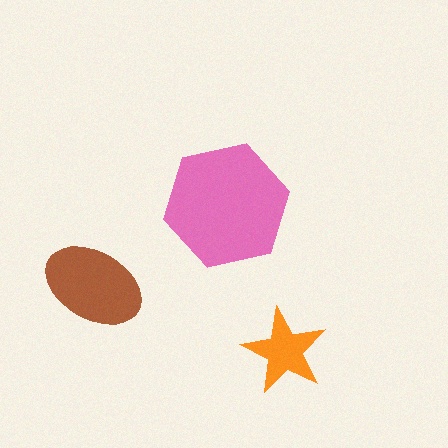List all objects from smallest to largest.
The orange star, the brown ellipse, the pink hexagon.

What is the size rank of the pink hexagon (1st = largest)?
1st.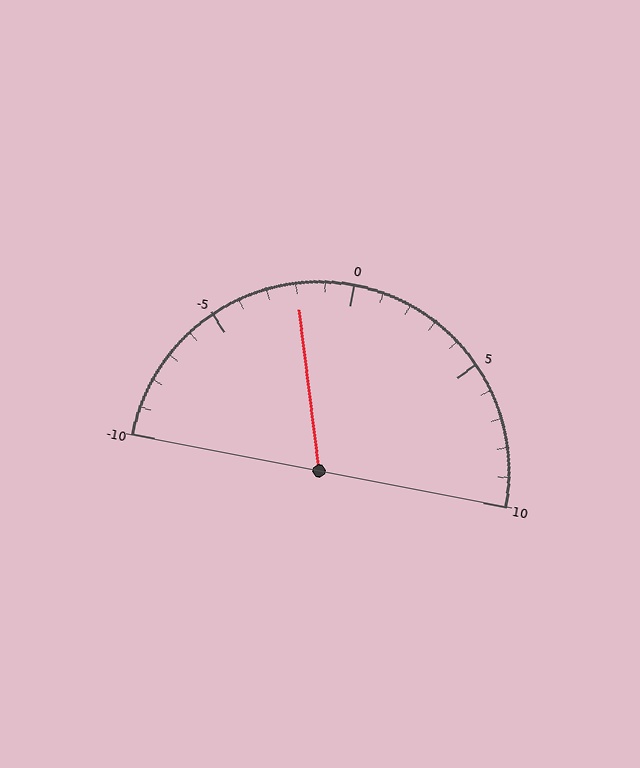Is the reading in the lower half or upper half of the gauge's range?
The reading is in the lower half of the range (-10 to 10).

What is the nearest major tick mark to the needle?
The nearest major tick mark is 0.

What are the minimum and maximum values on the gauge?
The gauge ranges from -10 to 10.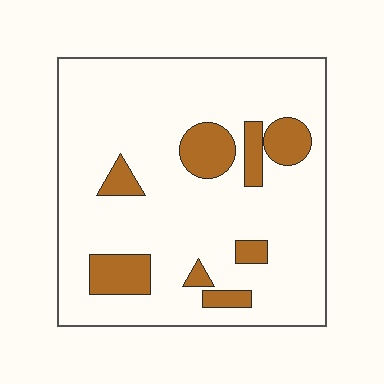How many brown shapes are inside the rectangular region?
8.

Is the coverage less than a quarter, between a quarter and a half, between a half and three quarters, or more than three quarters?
Less than a quarter.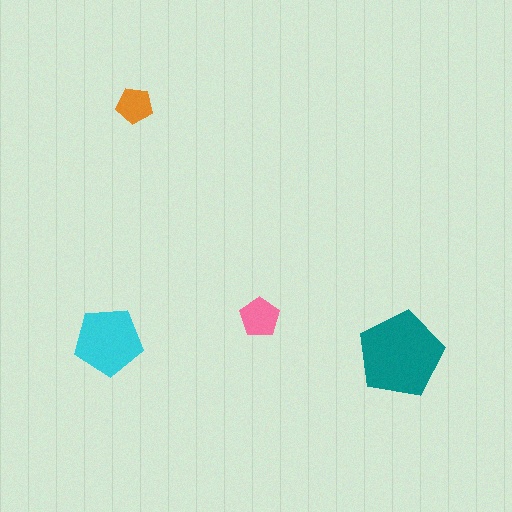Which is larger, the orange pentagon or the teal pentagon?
The teal one.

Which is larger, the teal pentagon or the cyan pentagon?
The teal one.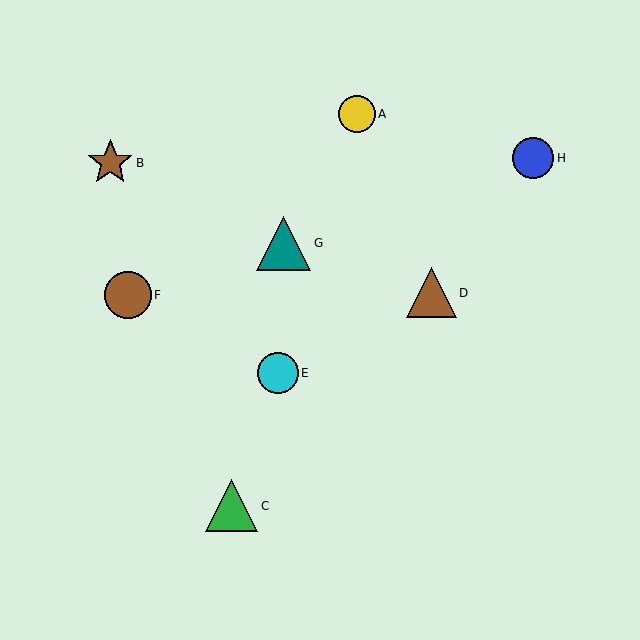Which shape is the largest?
The teal triangle (labeled G) is the largest.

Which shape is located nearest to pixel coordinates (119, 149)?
The brown star (labeled B) at (110, 163) is nearest to that location.